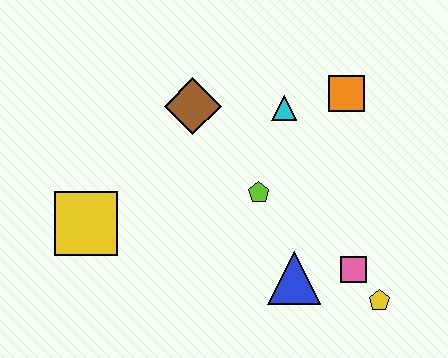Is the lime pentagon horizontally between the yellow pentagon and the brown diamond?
Yes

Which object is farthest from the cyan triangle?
The yellow square is farthest from the cyan triangle.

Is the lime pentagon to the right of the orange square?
No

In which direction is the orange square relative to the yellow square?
The orange square is to the right of the yellow square.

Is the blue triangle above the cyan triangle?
No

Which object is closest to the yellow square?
The brown diamond is closest to the yellow square.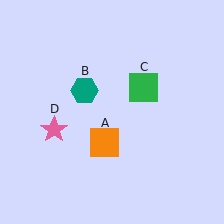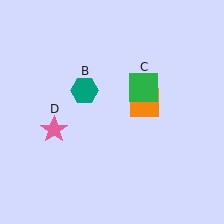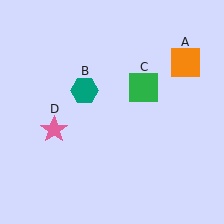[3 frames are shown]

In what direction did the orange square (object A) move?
The orange square (object A) moved up and to the right.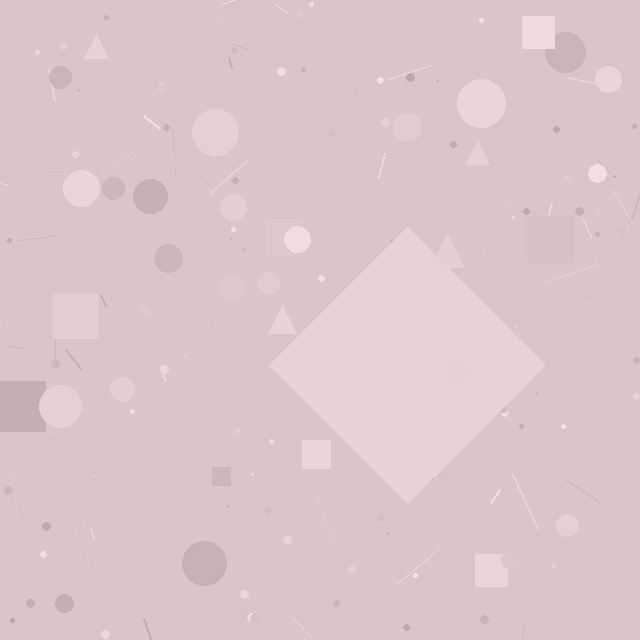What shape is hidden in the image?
A diamond is hidden in the image.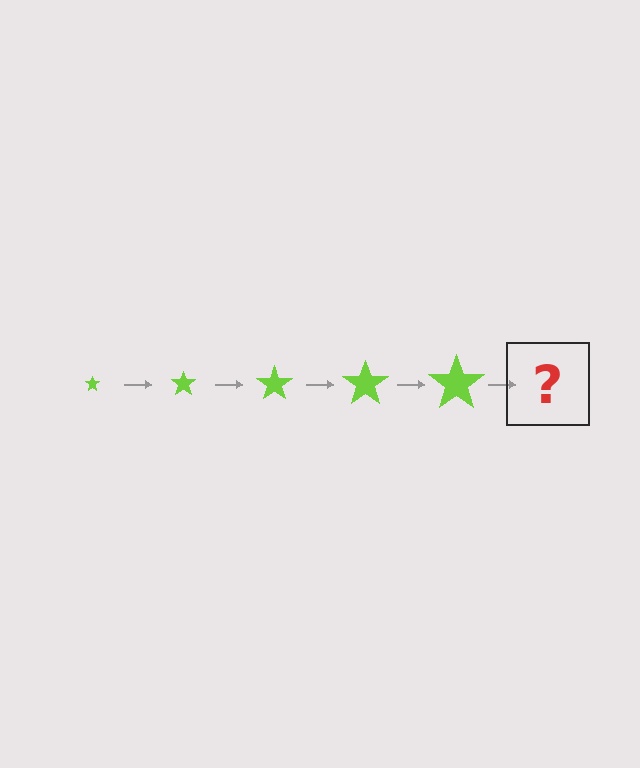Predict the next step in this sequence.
The next step is a lime star, larger than the previous one.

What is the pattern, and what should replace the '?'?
The pattern is that the star gets progressively larger each step. The '?' should be a lime star, larger than the previous one.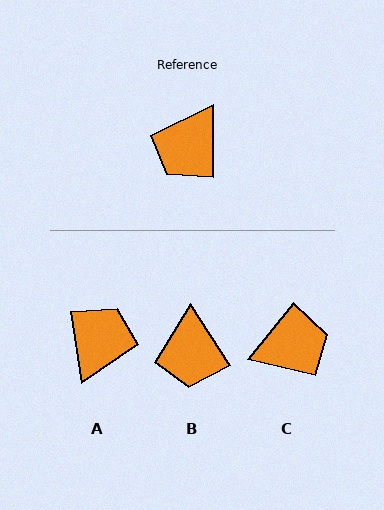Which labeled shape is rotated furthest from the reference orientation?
A, about 172 degrees away.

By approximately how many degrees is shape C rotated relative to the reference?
Approximately 141 degrees counter-clockwise.